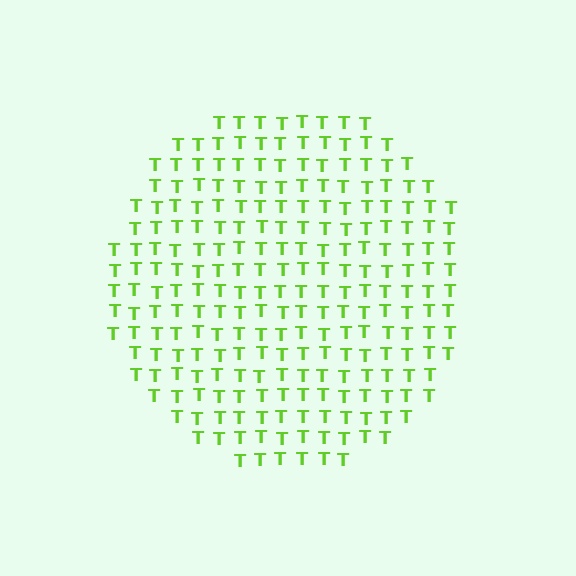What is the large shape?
The large shape is a circle.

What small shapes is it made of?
It is made of small letter T's.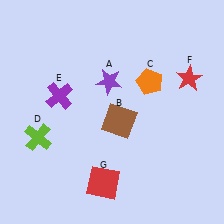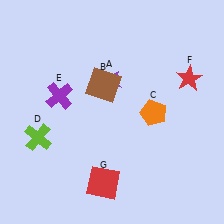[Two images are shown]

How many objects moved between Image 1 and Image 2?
2 objects moved between the two images.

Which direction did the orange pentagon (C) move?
The orange pentagon (C) moved down.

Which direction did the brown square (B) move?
The brown square (B) moved up.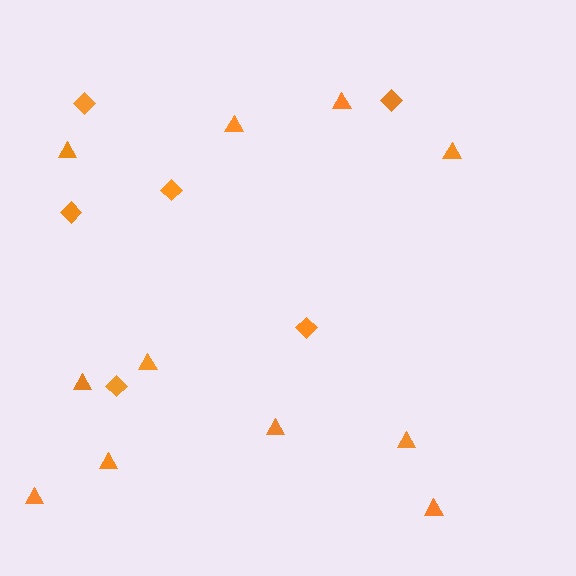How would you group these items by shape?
There are 2 groups: one group of triangles (11) and one group of diamonds (6).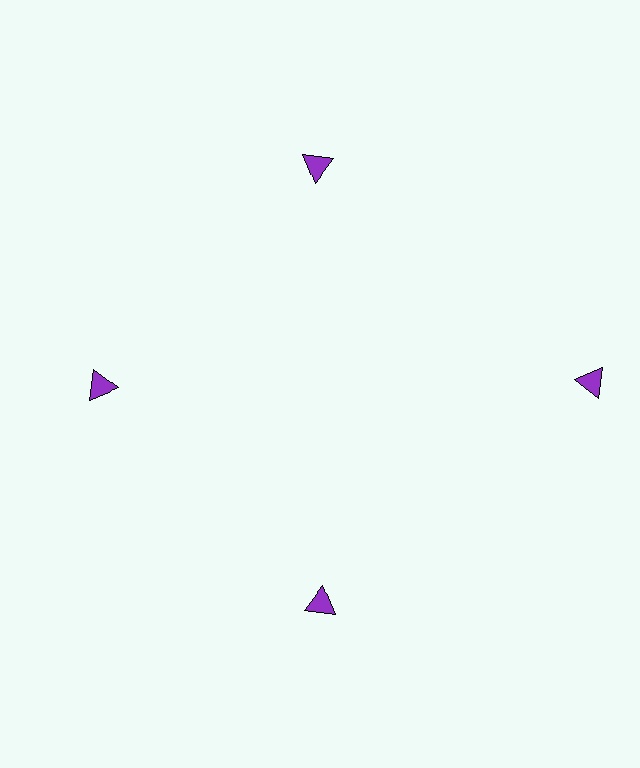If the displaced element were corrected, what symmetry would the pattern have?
It would have 4-fold rotational symmetry — the pattern would map onto itself every 90 degrees.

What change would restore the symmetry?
The symmetry would be restored by moving it inward, back onto the ring so that all 4 triangles sit at equal angles and equal distance from the center.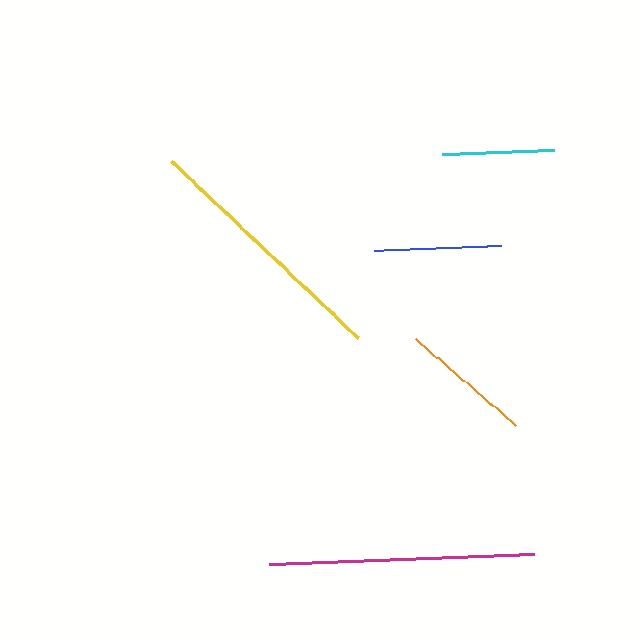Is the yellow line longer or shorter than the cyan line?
The yellow line is longer than the cyan line.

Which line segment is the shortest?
The cyan line is the shortest at approximately 112 pixels.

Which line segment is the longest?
The magenta line is the longest at approximately 266 pixels.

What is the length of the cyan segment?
The cyan segment is approximately 112 pixels long.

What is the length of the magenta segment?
The magenta segment is approximately 266 pixels long.